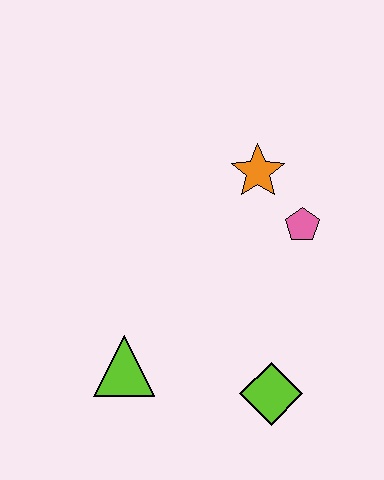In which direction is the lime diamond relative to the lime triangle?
The lime diamond is to the right of the lime triangle.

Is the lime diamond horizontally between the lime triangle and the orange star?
No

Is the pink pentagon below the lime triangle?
No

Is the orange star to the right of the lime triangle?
Yes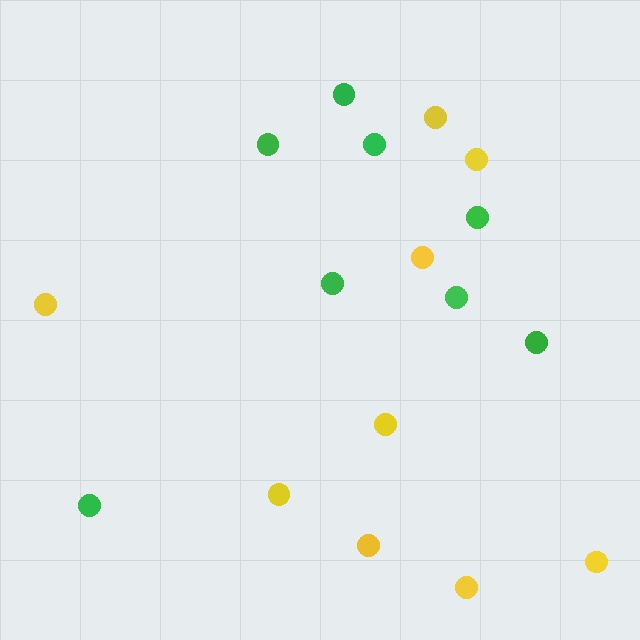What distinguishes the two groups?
There are 2 groups: one group of yellow circles (9) and one group of green circles (8).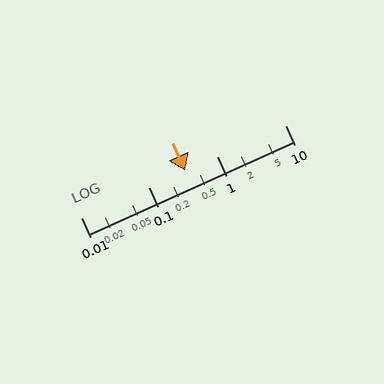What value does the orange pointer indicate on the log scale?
The pointer indicates approximately 0.34.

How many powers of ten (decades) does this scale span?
The scale spans 3 decades, from 0.01 to 10.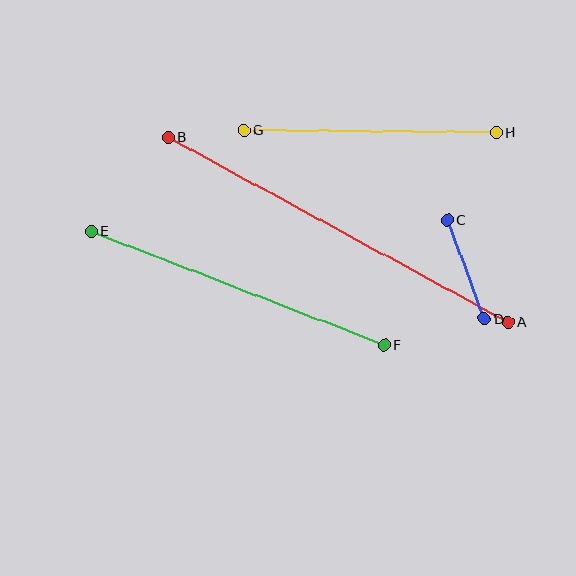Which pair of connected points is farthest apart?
Points A and B are farthest apart.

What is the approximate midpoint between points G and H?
The midpoint is at approximately (370, 131) pixels.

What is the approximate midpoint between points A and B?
The midpoint is at approximately (338, 230) pixels.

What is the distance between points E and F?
The distance is approximately 314 pixels.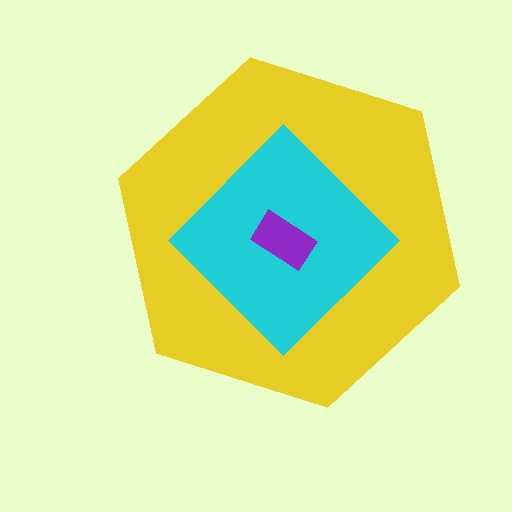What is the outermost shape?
The yellow hexagon.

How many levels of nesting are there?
3.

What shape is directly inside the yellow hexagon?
The cyan diamond.